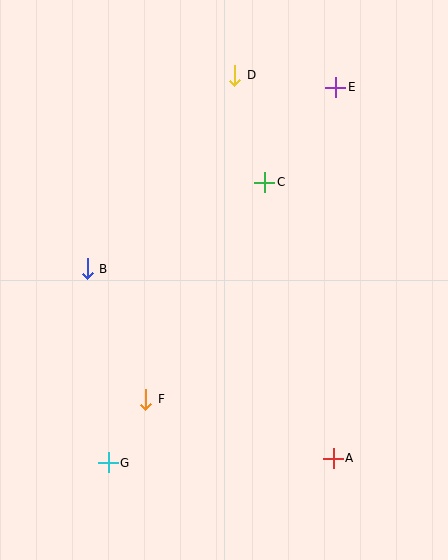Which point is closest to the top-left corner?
Point D is closest to the top-left corner.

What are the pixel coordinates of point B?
Point B is at (87, 269).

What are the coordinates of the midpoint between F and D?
The midpoint between F and D is at (190, 237).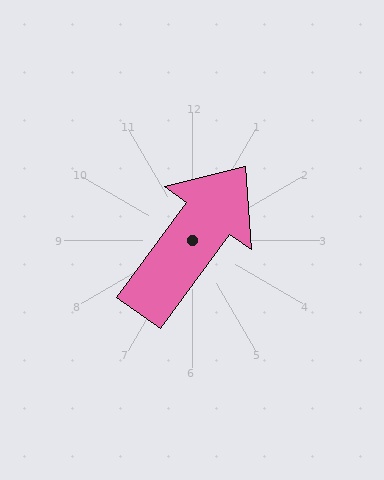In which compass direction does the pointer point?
Northeast.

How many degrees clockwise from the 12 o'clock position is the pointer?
Approximately 36 degrees.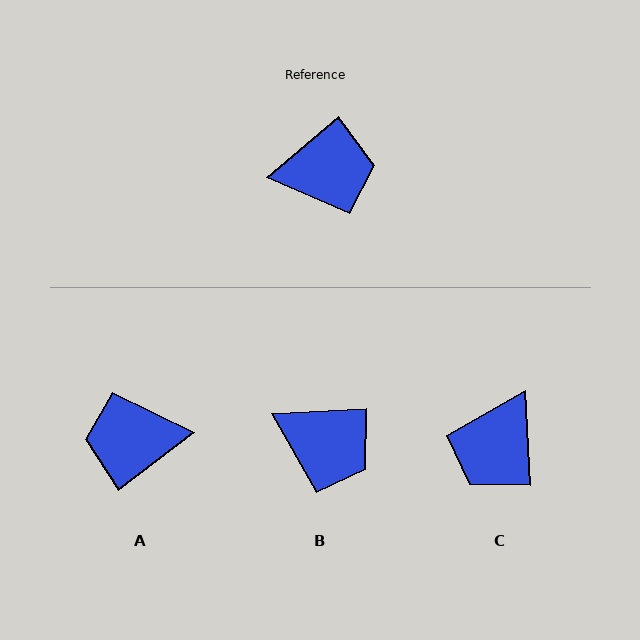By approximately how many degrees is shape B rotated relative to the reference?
Approximately 37 degrees clockwise.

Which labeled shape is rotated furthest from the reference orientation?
A, about 177 degrees away.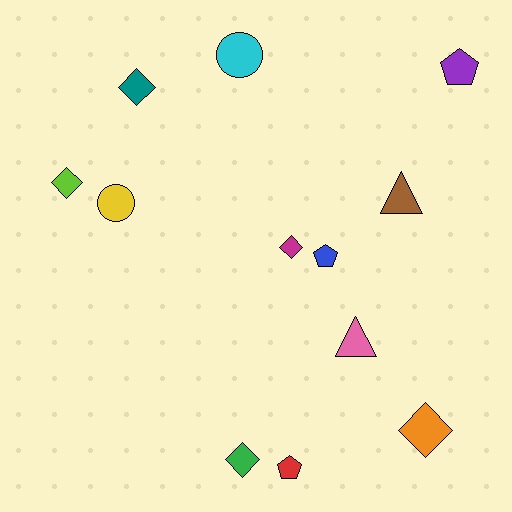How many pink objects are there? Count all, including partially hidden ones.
There is 1 pink object.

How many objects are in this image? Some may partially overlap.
There are 12 objects.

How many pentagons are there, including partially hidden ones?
There are 3 pentagons.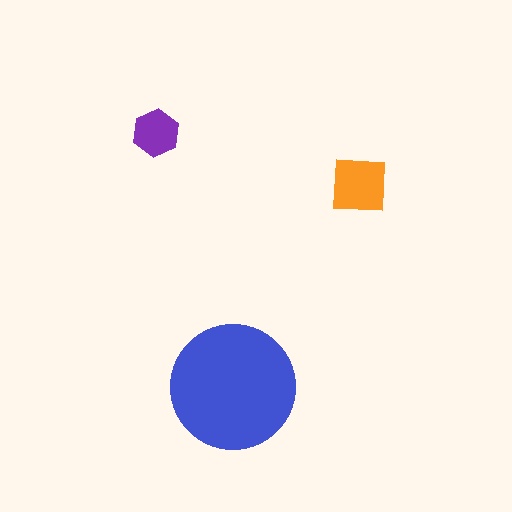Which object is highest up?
The purple hexagon is topmost.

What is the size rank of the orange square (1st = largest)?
2nd.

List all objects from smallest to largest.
The purple hexagon, the orange square, the blue circle.